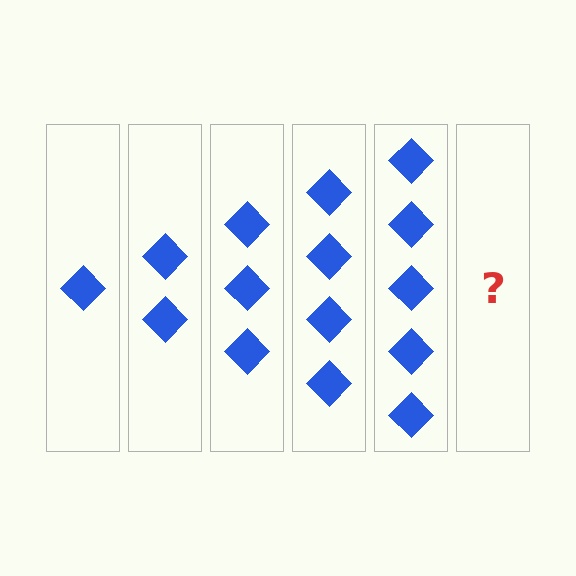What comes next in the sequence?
The next element should be 6 diamonds.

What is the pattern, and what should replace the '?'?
The pattern is that each step adds one more diamond. The '?' should be 6 diamonds.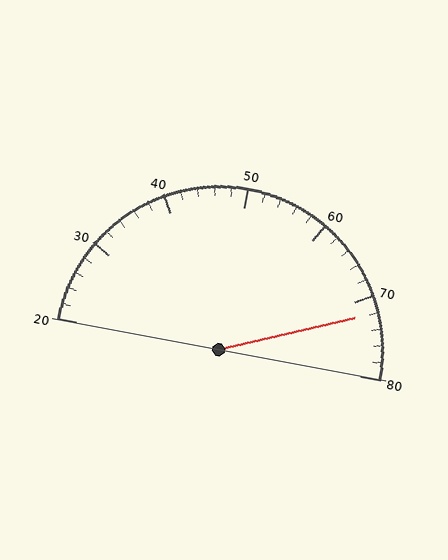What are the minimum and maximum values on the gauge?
The gauge ranges from 20 to 80.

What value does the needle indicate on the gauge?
The needle indicates approximately 72.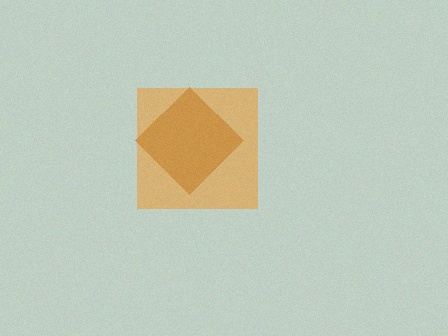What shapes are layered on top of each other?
The layered shapes are: a brown diamond, an orange square.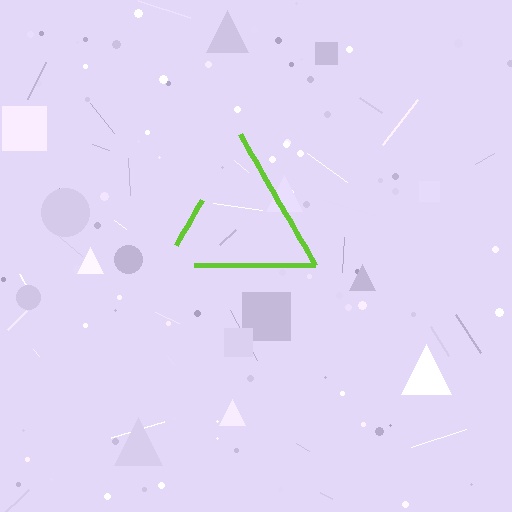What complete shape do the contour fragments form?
The contour fragments form a triangle.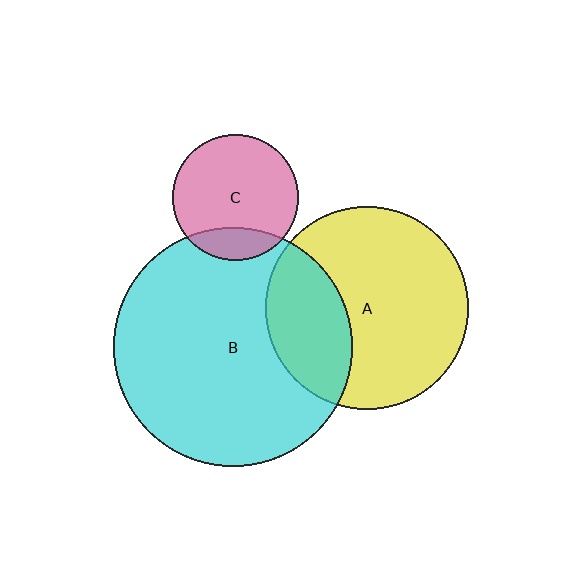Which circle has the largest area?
Circle B (cyan).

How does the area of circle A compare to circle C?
Approximately 2.6 times.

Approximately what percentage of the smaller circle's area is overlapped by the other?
Approximately 15%.